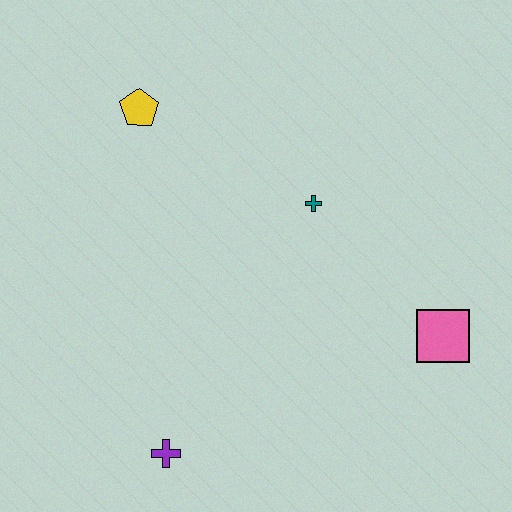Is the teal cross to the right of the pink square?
No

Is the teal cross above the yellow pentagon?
No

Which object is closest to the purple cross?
The teal cross is closest to the purple cross.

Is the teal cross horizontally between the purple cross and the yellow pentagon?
No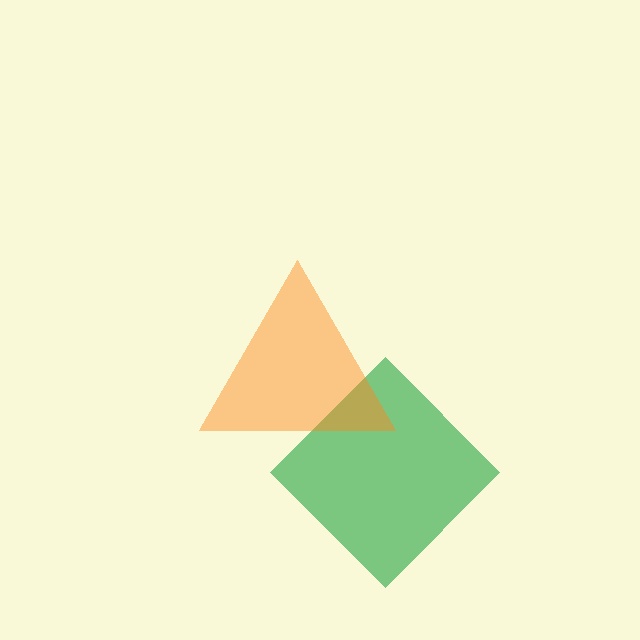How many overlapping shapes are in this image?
There are 2 overlapping shapes in the image.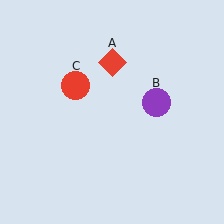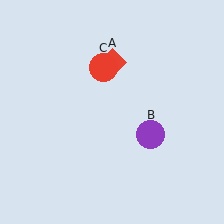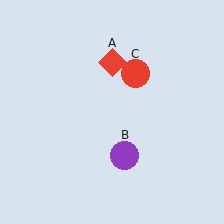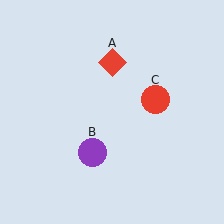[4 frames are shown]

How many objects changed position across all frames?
2 objects changed position: purple circle (object B), red circle (object C).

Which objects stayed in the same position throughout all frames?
Red diamond (object A) remained stationary.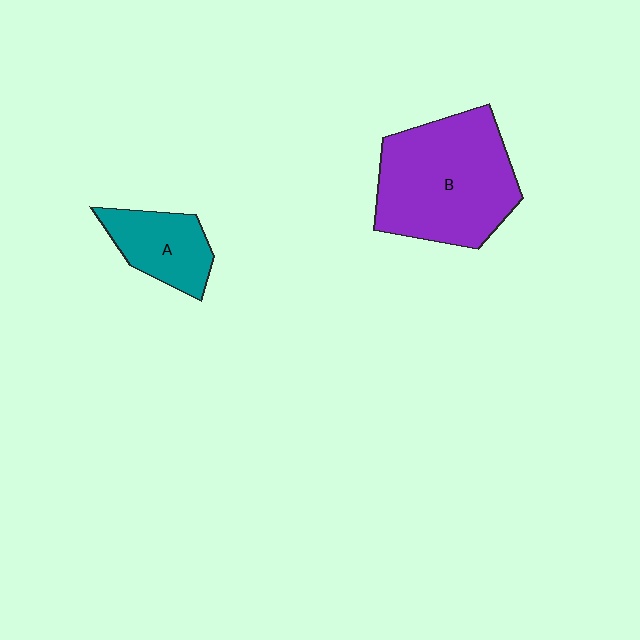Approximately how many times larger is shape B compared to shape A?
Approximately 2.3 times.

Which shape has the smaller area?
Shape A (teal).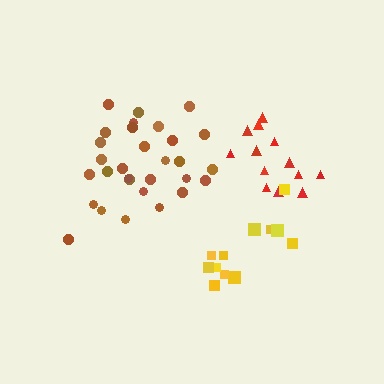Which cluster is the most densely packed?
Red.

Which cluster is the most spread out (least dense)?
Yellow.